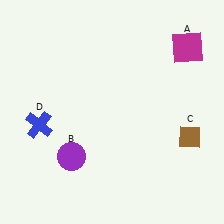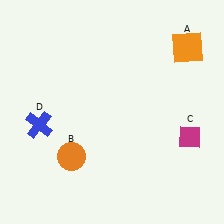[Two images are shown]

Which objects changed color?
A changed from magenta to orange. B changed from purple to orange. C changed from brown to magenta.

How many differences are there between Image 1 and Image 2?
There are 3 differences between the two images.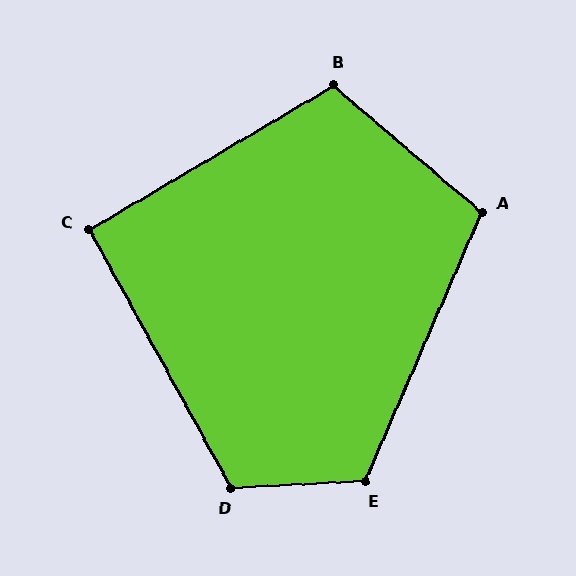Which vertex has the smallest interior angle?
C, at approximately 92 degrees.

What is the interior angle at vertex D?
Approximately 116 degrees (obtuse).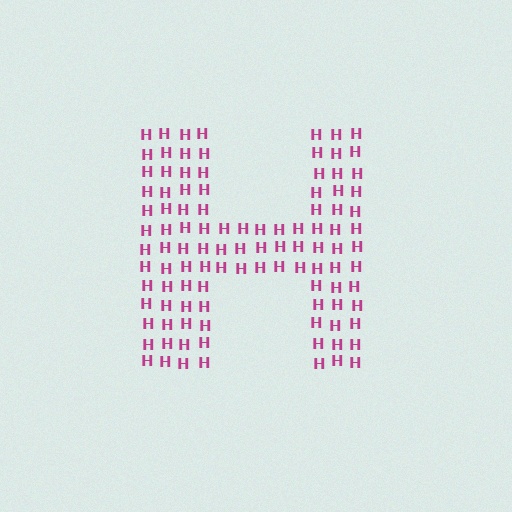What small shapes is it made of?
It is made of small letter H's.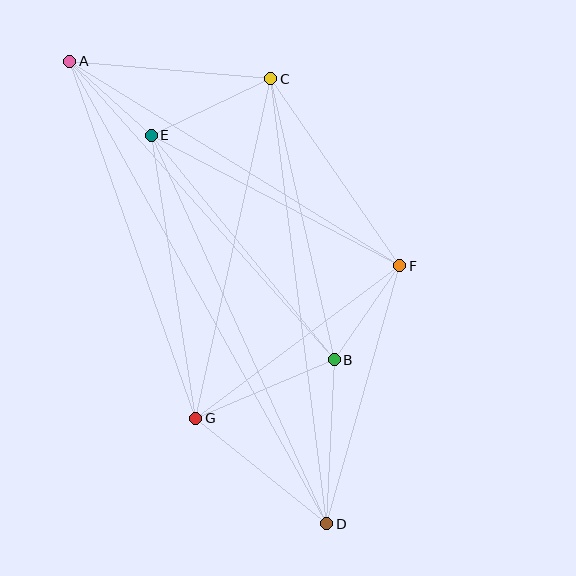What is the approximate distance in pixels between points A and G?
The distance between A and G is approximately 379 pixels.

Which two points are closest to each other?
Points A and E are closest to each other.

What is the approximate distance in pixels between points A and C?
The distance between A and C is approximately 202 pixels.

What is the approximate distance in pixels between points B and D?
The distance between B and D is approximately 164 pixels.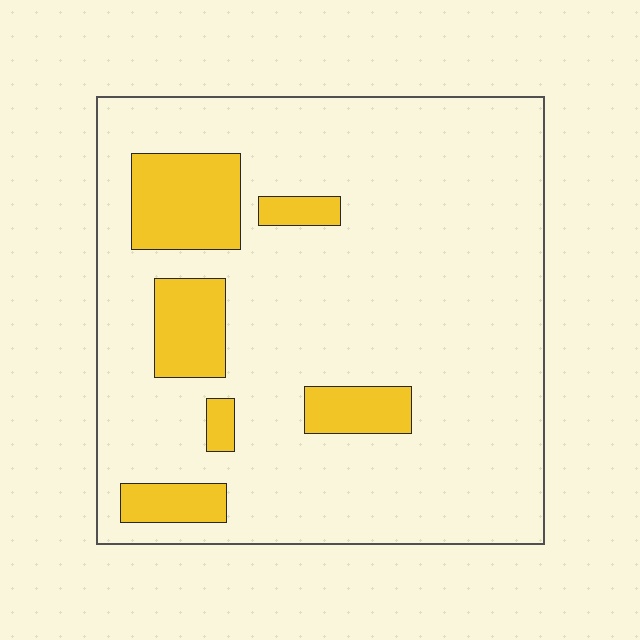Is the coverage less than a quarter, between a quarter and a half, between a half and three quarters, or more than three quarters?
Less than a quarter.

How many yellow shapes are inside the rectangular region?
6.